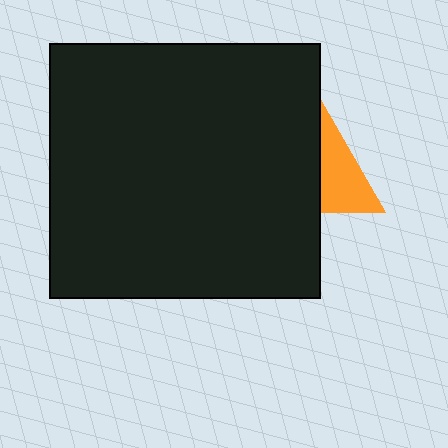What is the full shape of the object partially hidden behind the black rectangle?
The partially hidden object is an orange triangle.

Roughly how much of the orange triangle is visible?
About half of it is visible (roughly 48%).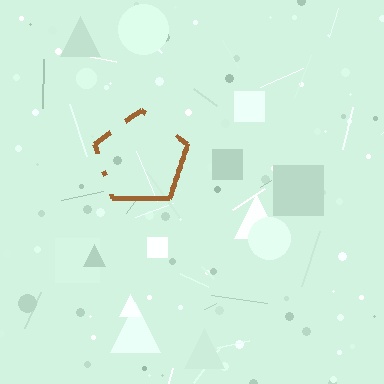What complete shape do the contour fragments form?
The contour fragments form a pentagon.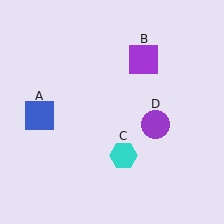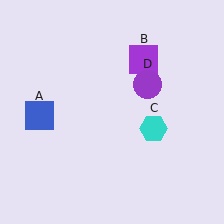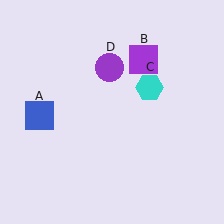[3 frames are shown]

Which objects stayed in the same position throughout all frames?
Blue square (object A) and purple square (object B) remained stationary.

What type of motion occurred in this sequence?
The cyan hexagon (object C), purple circle (object D) rotated counterclockwise around the center of the scene.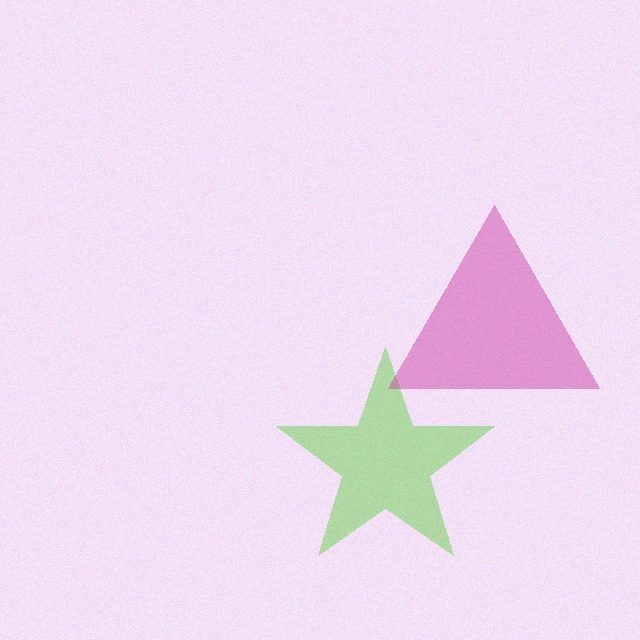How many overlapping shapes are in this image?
There are 2 overlapping shapes in the image.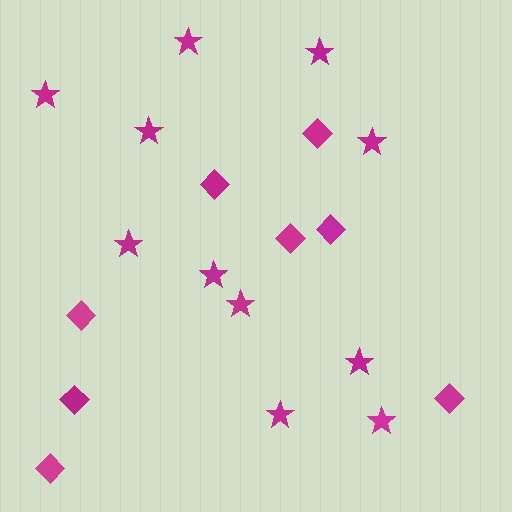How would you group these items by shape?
There are 2 groups: one group of stars (11) and one group of diamonds (8).